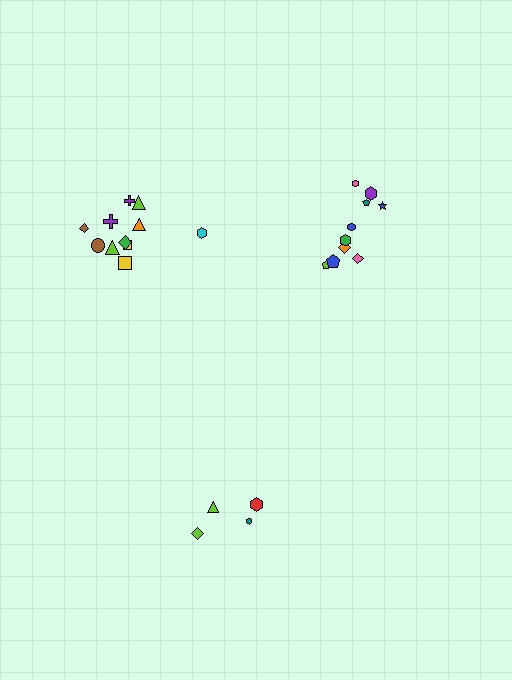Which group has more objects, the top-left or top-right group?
The top-left group.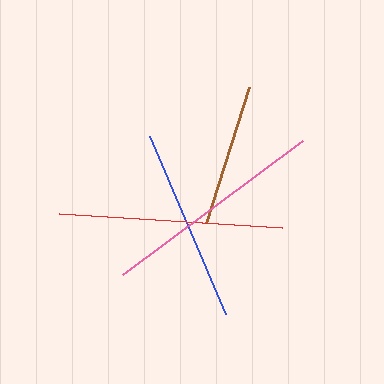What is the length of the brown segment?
The brown segment is approximately 142 pixels long.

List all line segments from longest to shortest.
From longest to shortest: red, pink, blue, brown.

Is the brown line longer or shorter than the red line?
The red line is longer than the brown line.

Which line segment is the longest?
The red line is the longest at approximately 224 pixels.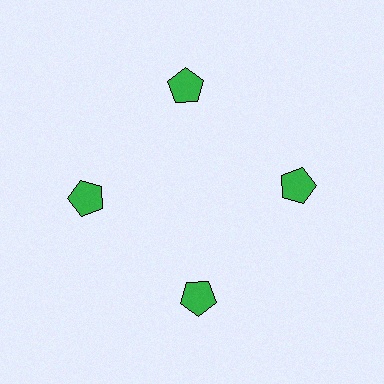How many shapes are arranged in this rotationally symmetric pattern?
There are 4 shapes, arranged in 4 groups of 1.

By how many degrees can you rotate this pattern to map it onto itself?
The pattern maps onto itself every 90 degrees of rotation.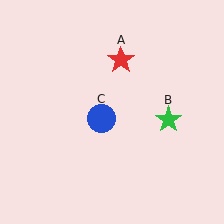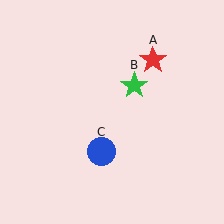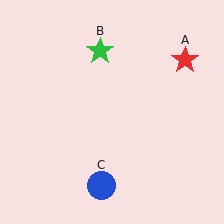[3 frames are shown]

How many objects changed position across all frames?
3 objects changed position: red star (object A), green star (object B), blue circle (object C).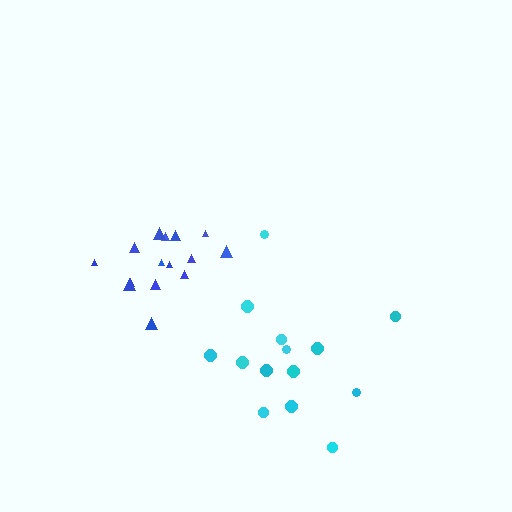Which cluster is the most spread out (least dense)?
Cyan.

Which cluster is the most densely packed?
Blue.